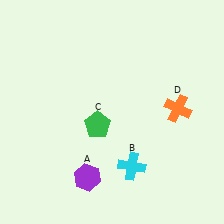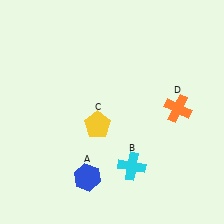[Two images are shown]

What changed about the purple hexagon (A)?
In Image 1, A is purple. In Image 2, it changed to blue.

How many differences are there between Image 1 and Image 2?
There are 2 differences between the two images.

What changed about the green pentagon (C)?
In Image 1, C is green. In Image 2, it changed to yellow.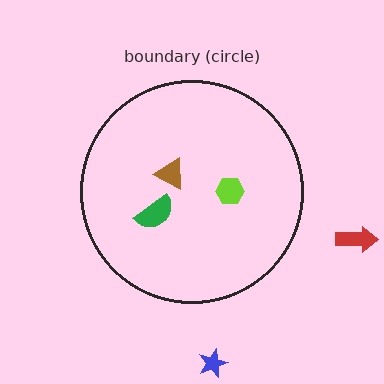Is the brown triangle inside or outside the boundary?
Inside.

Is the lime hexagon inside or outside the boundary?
Inside.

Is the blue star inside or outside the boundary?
Outside.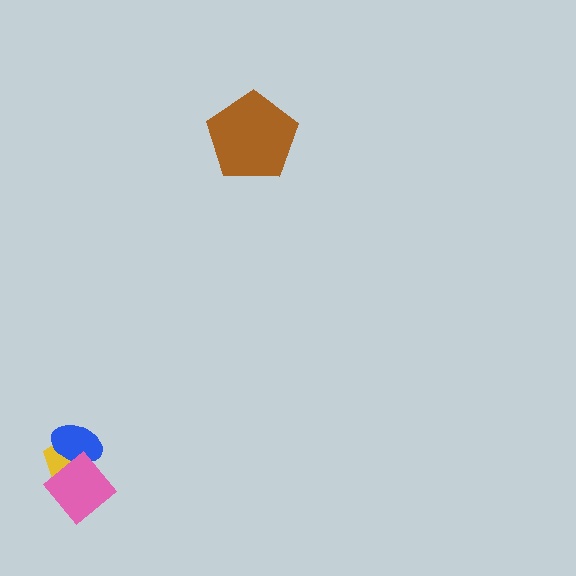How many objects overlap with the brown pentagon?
0 objects overlap with the brown pentagon.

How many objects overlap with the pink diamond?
2 objects overlap with the pink diamond.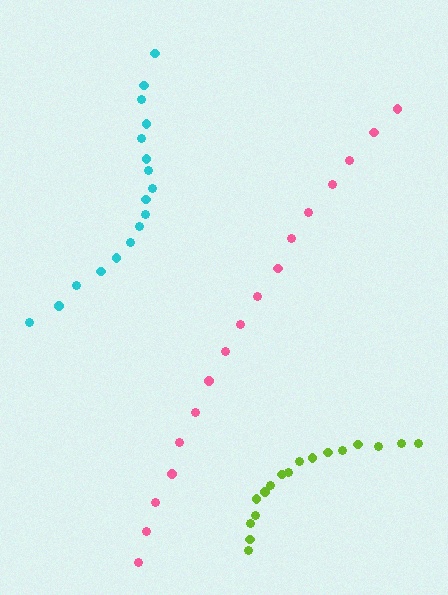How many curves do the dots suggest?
There are 3 distinct paths.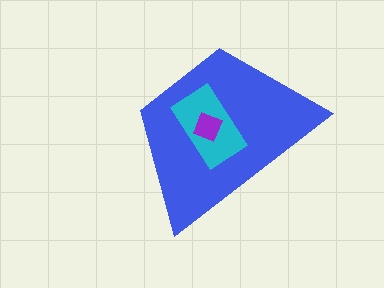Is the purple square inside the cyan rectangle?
Yes.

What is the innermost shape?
The purple square.